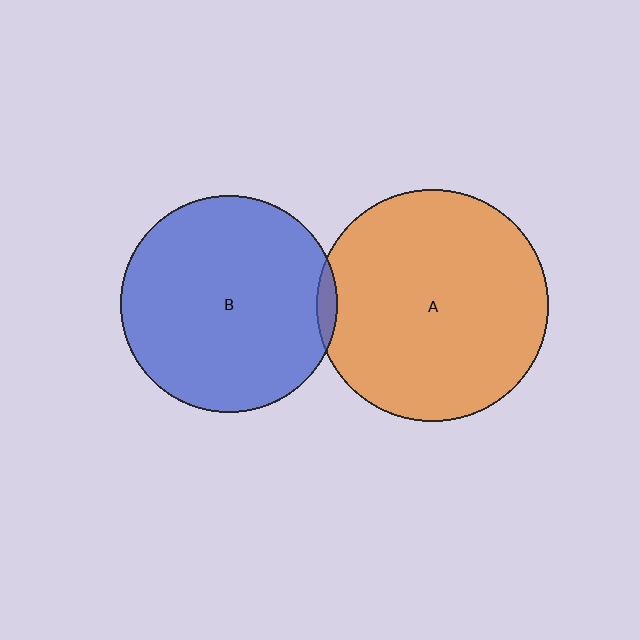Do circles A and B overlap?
Yes.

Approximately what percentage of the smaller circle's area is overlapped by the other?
Approximately 5%.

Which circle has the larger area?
Circle A (orange).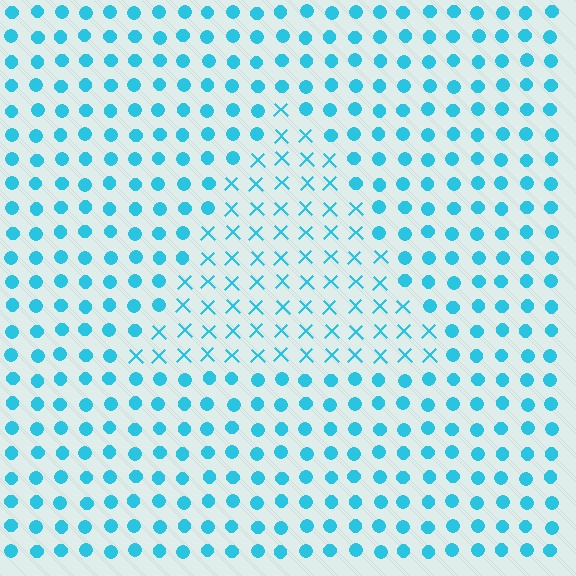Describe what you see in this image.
The image is filled with small cyan elements arranged in a uniform grid. A triangle-shaped region contains X marks, while the surrounding area contains circles. The boundary is defined purely by the change in element shape.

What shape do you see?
I see a triangle.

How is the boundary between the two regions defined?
The boundary is defined by a change in element shape: X marks inside vs. circles outside. All elements share the same color and spacing.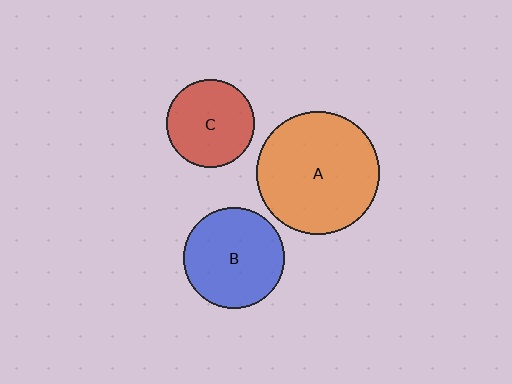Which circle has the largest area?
Circle A (orange).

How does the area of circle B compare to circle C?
Approximately 1.3 times.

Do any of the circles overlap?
No, none of the circles overlap.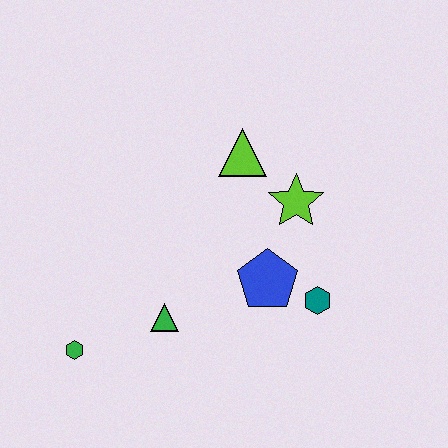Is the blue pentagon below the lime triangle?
Yes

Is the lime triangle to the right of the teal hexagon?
No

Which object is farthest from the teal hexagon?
The green hexagon is farthest from the teal hexagon.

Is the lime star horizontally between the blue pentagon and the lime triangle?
No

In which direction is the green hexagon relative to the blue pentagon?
The green hexagon is to the left of the blue pentagon.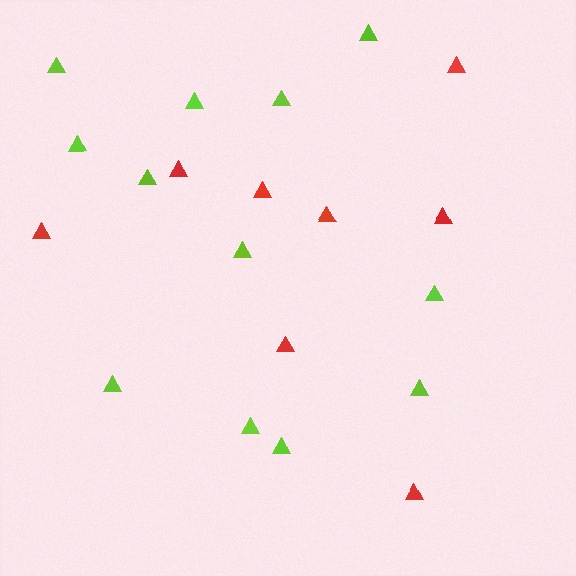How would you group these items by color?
There are 2 groups: one group of lime triangles (12) and one group of red triangles (8).